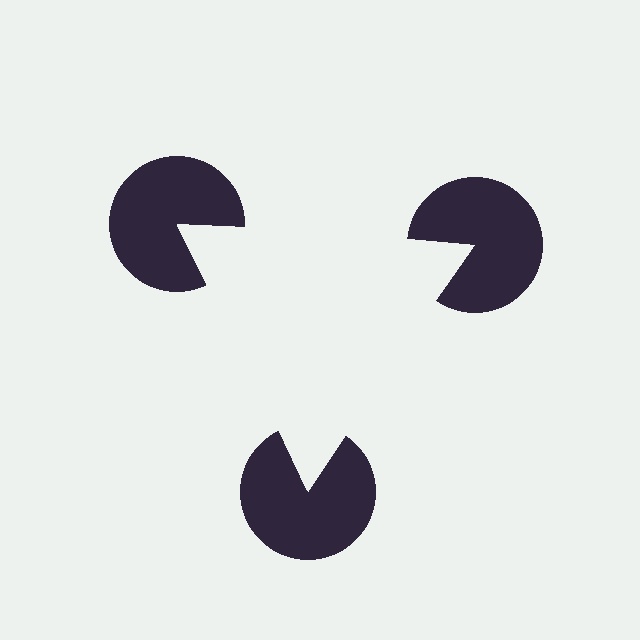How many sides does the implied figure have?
3 sides.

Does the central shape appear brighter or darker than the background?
It typically appears slightly brighter than the background, even though no actual brightness change is drawn.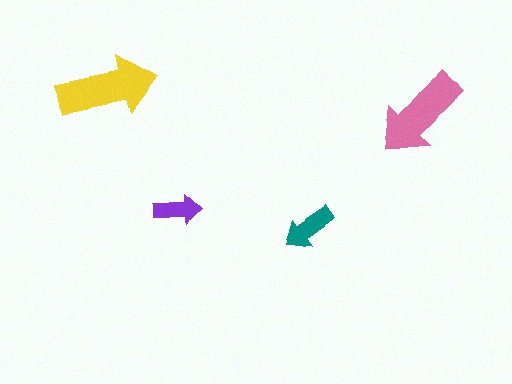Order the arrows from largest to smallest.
the yellow one, the pink one, the teal one, the purple one.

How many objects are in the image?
There are 4 objects in the image.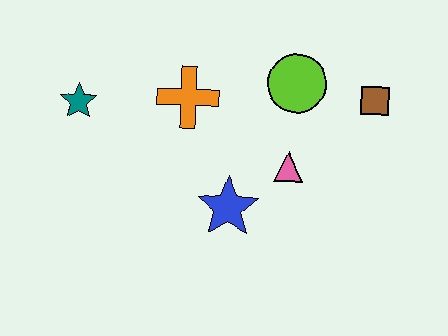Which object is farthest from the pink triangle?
The teal star is farthest from the pink triangle.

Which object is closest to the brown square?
The lime circle is closest to the brown square.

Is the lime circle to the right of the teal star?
Yes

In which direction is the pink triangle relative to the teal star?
The pink triangle is to the right of the teal star.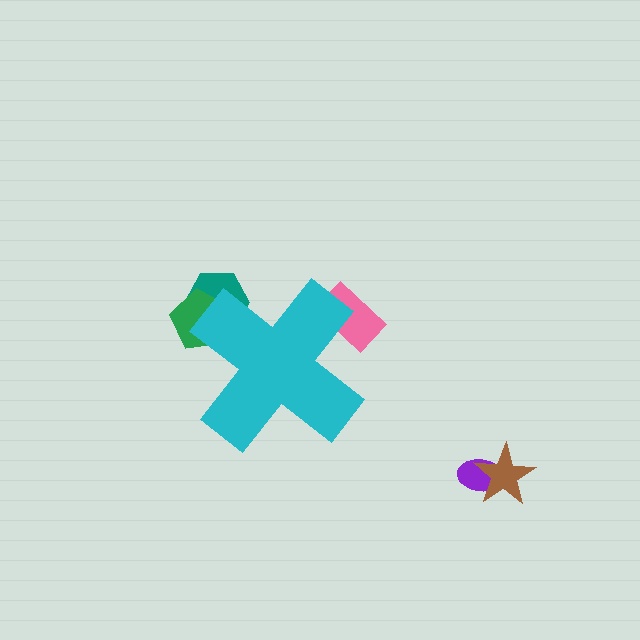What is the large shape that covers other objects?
A cyan cross.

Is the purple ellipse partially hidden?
No, the purple ellipse is fully visible.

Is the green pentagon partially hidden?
Yes, the green pentagon is partially hidden behind the cyan cross.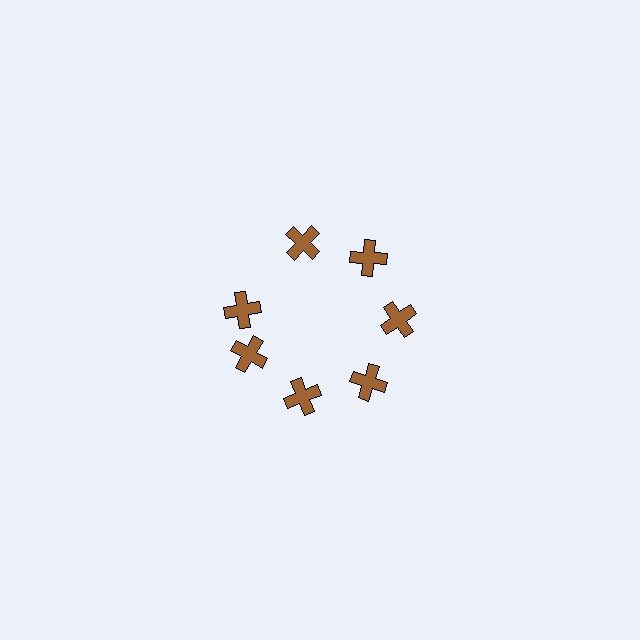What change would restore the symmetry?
The symmetry would be restored by rotating it back into even spacing with its neighbors so that all 7 crosses sit at equal angles and equal distance from the center.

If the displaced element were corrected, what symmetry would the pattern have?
It would have 7-fold rotational symmetry — the pattern would map onto itself every 51 degrees.